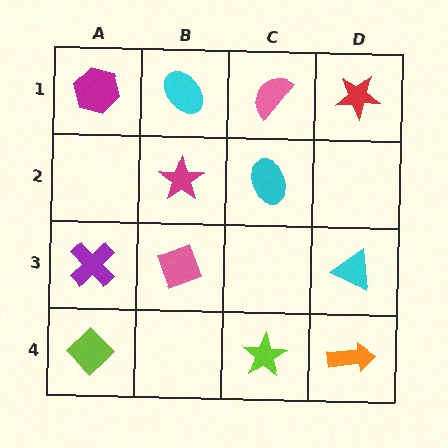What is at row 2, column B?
A magenta star.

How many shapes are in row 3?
3 shapes.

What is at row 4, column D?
An orange arrow.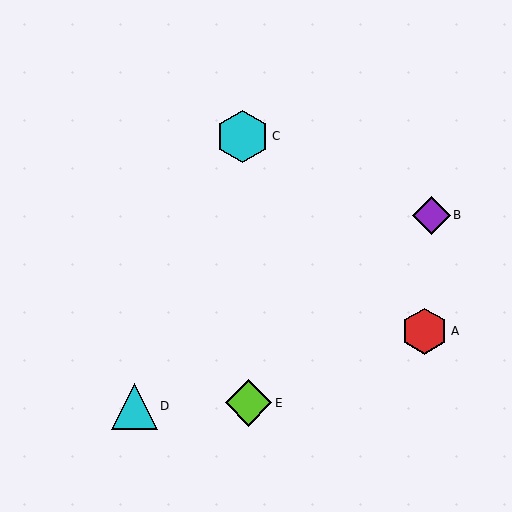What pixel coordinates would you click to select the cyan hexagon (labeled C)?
Click at (243, 136) to select the cyan hexagon C.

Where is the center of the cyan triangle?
The center of the cyan triangle is at (134, 406).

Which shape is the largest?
The cyan hexagon (labeled C) is the largest.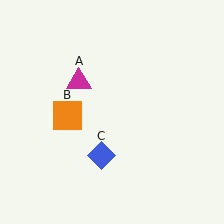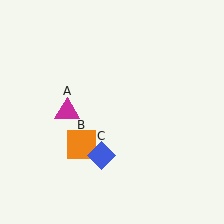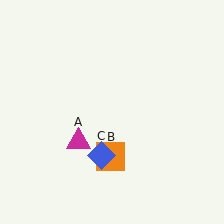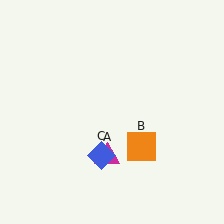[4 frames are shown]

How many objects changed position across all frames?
2 objects changed position: magenta triangle (object A), orange square (object B).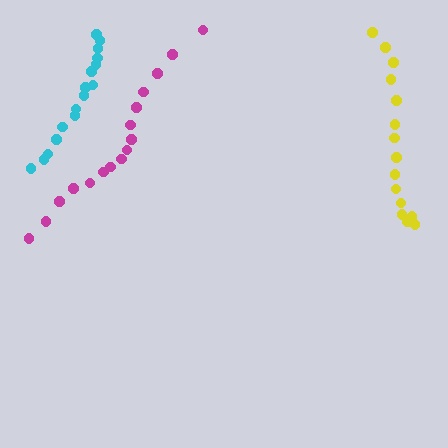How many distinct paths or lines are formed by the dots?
There are 3 distinct paths.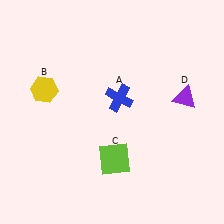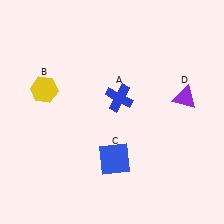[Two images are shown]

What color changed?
The square (C) changed from lime in Image 1 to blue in Image 2.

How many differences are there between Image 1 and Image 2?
There is 1 difference between the two images.